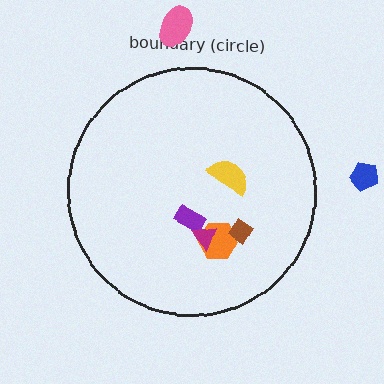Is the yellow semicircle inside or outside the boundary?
Inside.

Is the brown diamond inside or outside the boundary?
Inside.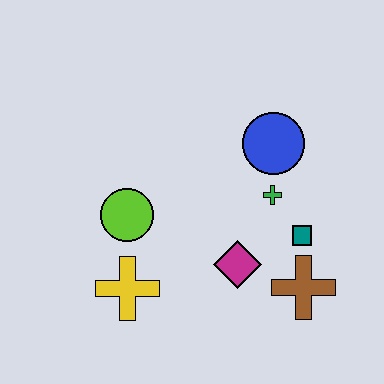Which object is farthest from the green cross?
The yellow cross is farthest from the green cross.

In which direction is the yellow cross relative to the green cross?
The yellow cross is to the left of the green cross.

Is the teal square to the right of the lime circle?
Yes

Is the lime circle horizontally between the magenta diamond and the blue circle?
No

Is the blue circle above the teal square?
Yes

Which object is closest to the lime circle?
The yellow cross is closest to the lime circle.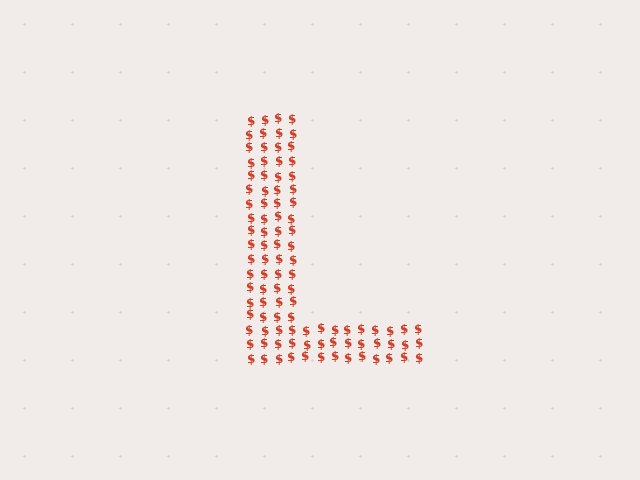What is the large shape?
The large shape is the letter L.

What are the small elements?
The small elements are dollar signs.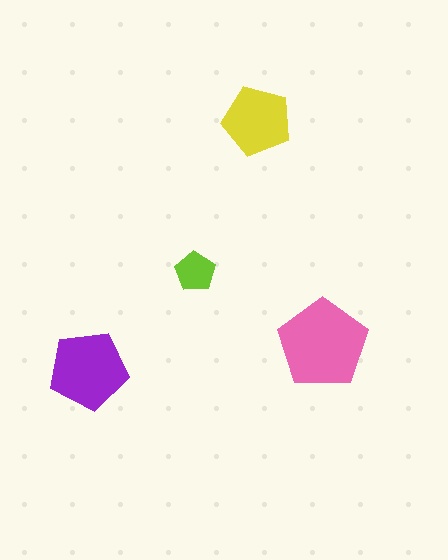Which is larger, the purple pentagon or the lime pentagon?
The purple one.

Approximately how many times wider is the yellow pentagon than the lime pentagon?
About 1.5 times wider.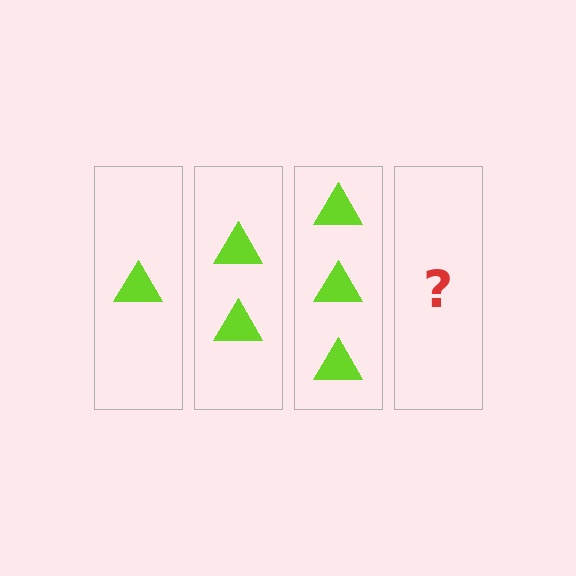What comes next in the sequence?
The next element should be 4 triangles.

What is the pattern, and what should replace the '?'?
The pattern is that each step adds one more triangle. The '?' should be 4 triangles.